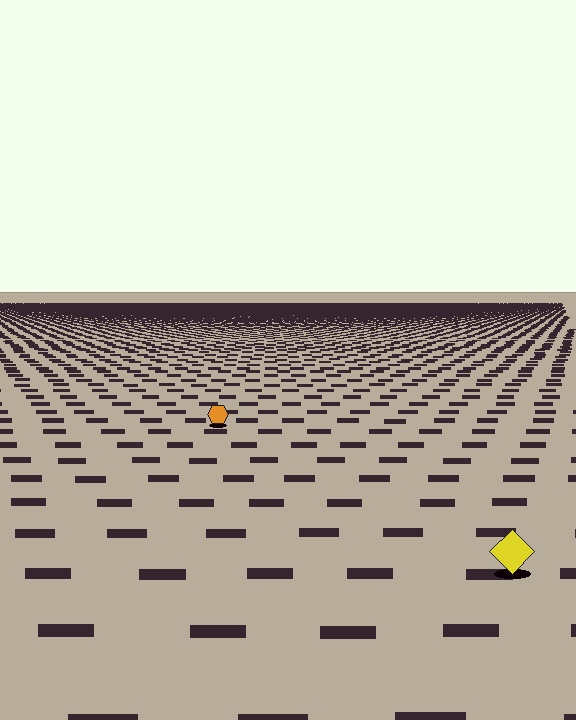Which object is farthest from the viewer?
The orange hexagon is farthest from the viewer. It appears smaller and the ground texture around it is denser.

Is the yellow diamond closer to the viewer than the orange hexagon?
Yes. The yellow diamond is closer — you can tell from the texture gradient: the ground texture is coarser near it.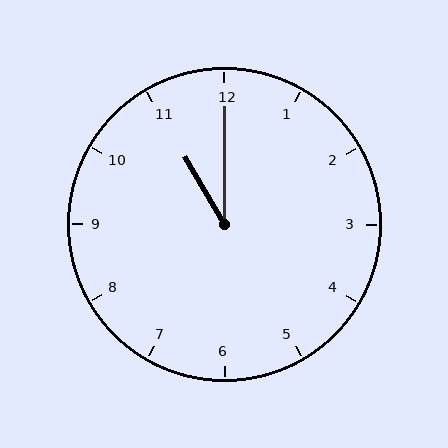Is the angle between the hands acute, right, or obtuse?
It is acute.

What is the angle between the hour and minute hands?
Approximately 30 degrees.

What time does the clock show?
11:00.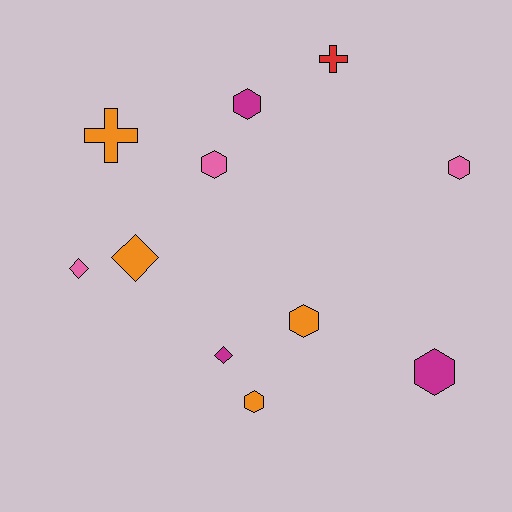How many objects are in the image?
There are 11 objects.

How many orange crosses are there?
There is 1 orange cross.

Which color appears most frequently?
Orange, with 4 objects.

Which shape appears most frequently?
Hexagon, with 6 objects.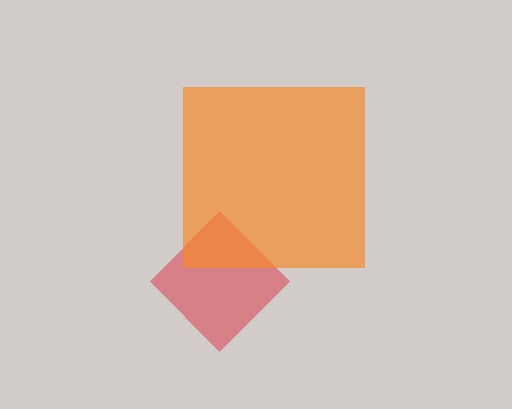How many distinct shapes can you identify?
There are 2 distinct shapes: a red diamond, an orange square.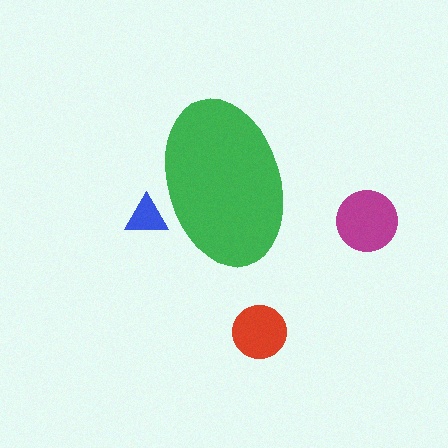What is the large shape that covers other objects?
A green ellipse.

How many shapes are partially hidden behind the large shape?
1 shape is partially hidden.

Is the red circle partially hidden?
No, the red circle is fully visible.